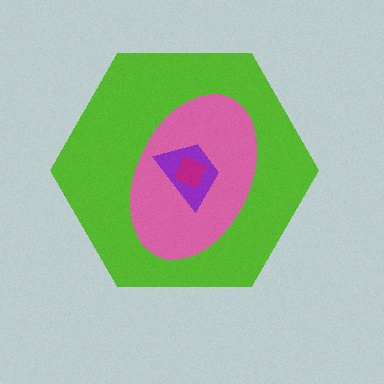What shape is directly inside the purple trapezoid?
The magenta diamond.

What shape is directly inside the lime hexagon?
The pink ellipse.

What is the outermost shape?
The lime hexagon.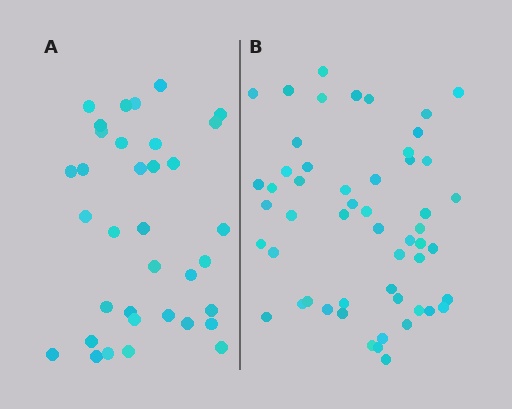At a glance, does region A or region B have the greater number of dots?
Region B (the right region) has more dots.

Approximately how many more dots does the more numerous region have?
Region B has approximately 20 more dots than region A.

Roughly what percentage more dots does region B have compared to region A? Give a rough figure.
About 50% more.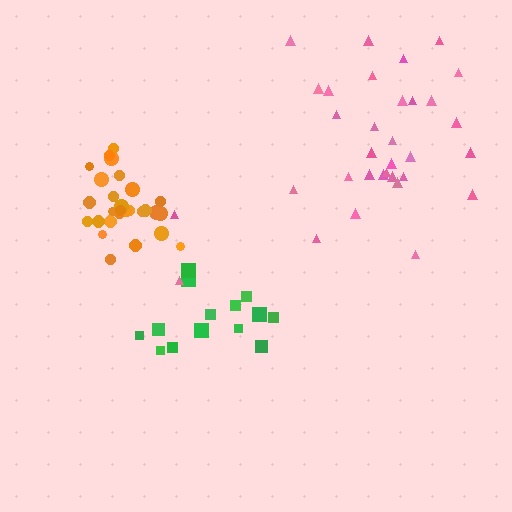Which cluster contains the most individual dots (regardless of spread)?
Pink (33).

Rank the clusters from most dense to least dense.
orange, green, pink.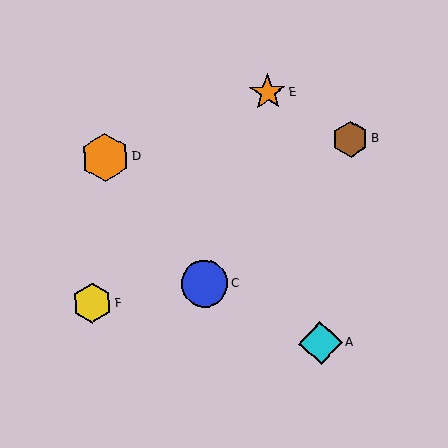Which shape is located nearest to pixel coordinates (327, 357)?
The cyan diamond (labeled A) at (321, 343) is nearest to that location.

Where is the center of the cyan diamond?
The center of the cyan diamond is at (321, 343).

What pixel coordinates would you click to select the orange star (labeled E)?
Click at (268, 92) to select the orange star E.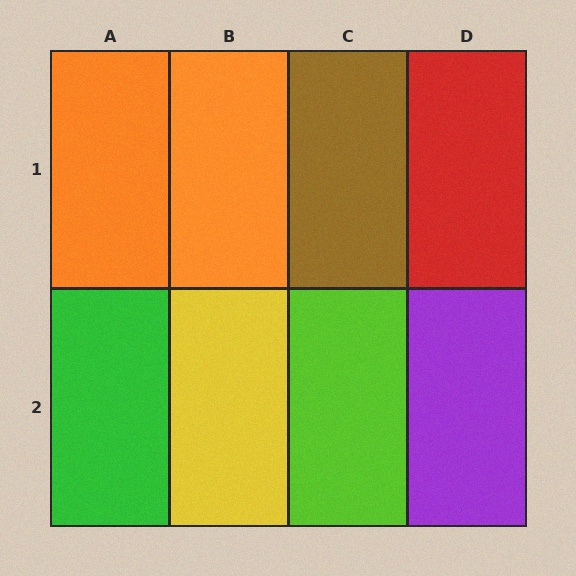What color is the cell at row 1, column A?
Orange.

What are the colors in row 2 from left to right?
Green, yellow, lime, purple.